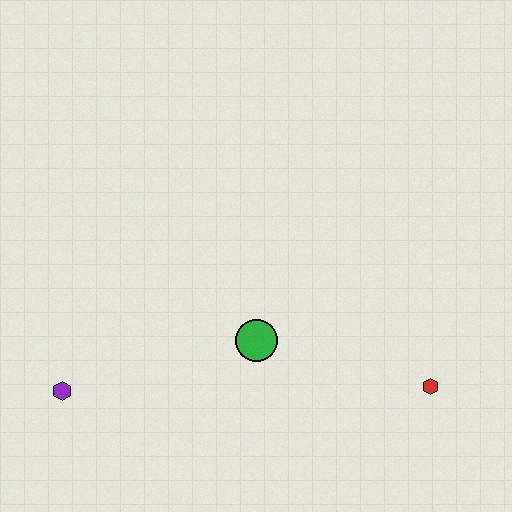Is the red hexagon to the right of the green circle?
Yes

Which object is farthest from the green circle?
The purple hexagon is farthest from the green circle.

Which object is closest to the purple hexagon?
The green circle is closest to the purple hexagon.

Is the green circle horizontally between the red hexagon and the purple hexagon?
Yes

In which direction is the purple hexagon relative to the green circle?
The purple hexagon is to the left of the green circle.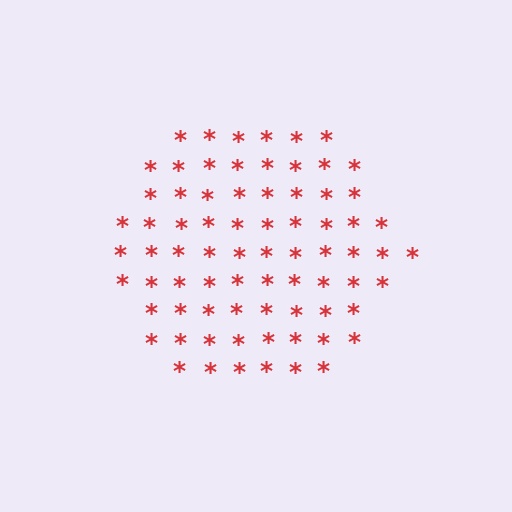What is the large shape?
The large shape is a hexagon.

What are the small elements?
The small elements are asterisks.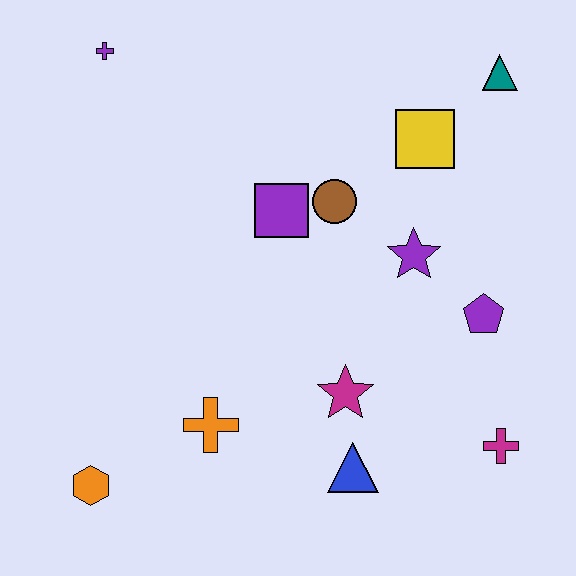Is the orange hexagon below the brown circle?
Yes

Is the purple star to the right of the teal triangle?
No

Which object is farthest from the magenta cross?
The purple cross is farthest from the magenta cross.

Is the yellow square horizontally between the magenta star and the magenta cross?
Yes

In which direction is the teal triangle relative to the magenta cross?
The teal triangle is above the magenta cross.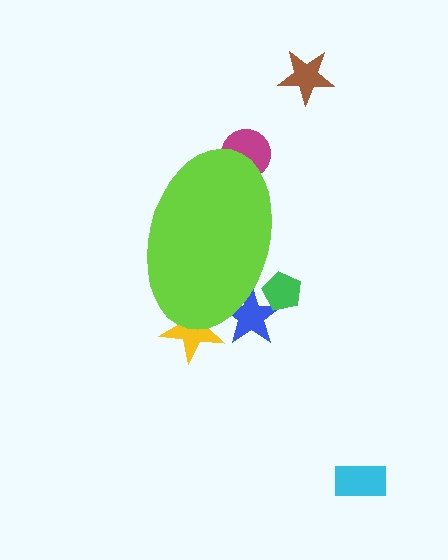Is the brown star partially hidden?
No, the brown star is fully visible.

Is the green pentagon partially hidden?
Yes, the green pentagon is partially hidden behind the lime ellipse.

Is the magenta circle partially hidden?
Yes, the magenta circle is partially hidden behind the lime ellipse.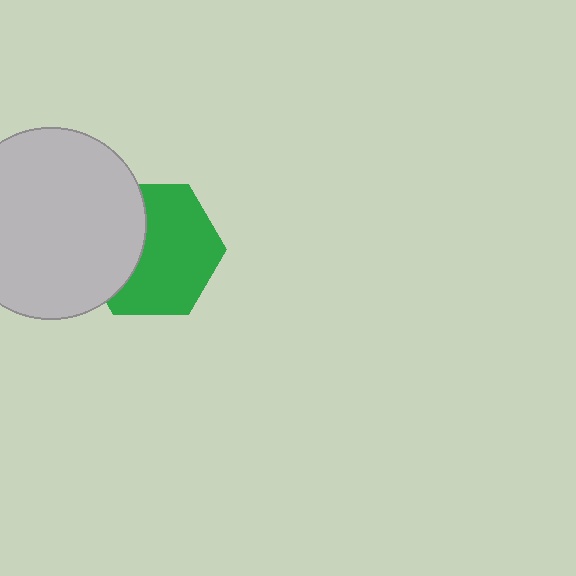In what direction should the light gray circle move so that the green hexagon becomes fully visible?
The light gray circle should move left. That is the shortest direction to clear the overlap and leave the green hexagon fully visible.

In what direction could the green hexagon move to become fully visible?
The green hexagon could move right. That would shift it out from behind the light gray circle entirely.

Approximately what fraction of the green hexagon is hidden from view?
Roughly 36% of the green hexagon is hidden behind the light gray circle.